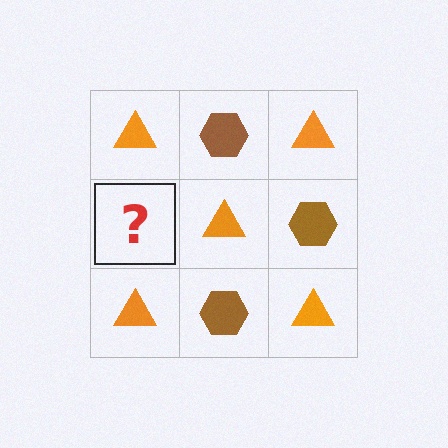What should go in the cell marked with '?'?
The missing cell should contain a brown hexagon.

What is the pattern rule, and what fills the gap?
The rule is that it alternates orange triangle and brown hexagon in a checkerboard pattern. The gap should be filled with a brown hexagon.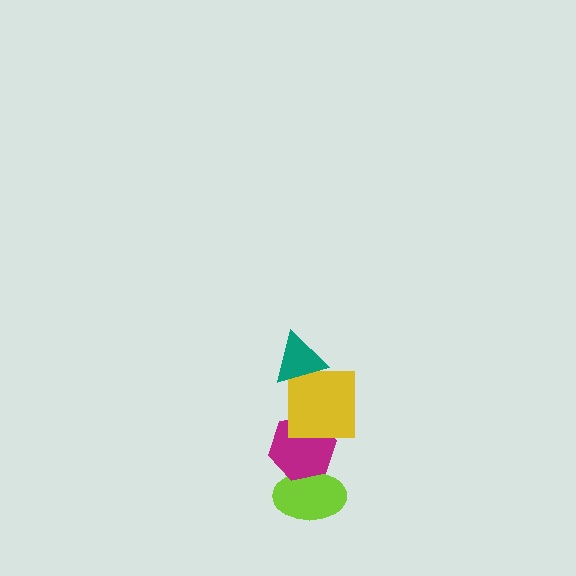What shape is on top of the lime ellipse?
The magenta hexagon is on top of the lime ellipse.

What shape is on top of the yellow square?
The teal triangle is on top of the yellow square.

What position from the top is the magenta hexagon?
The magenta hexagon is 3rd from the top.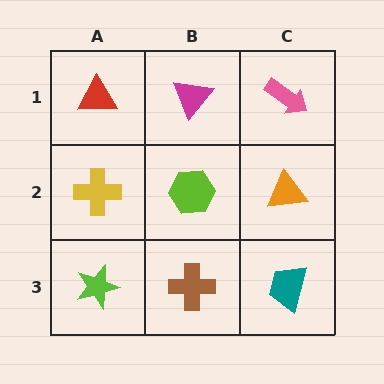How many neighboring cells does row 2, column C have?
3.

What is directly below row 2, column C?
A teal trapezoid.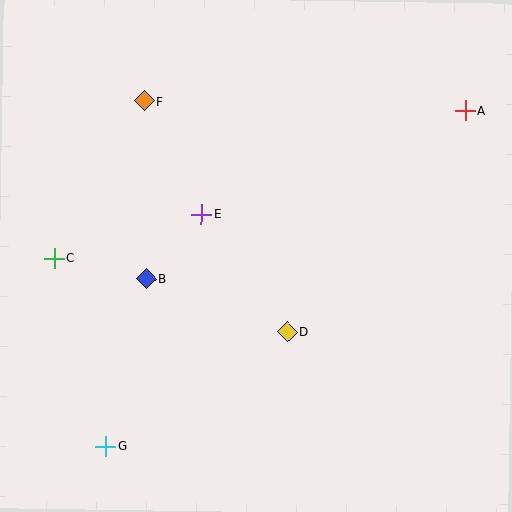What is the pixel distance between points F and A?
The distance between F and A is 321 pixels.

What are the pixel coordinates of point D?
Point D is at (287, 332).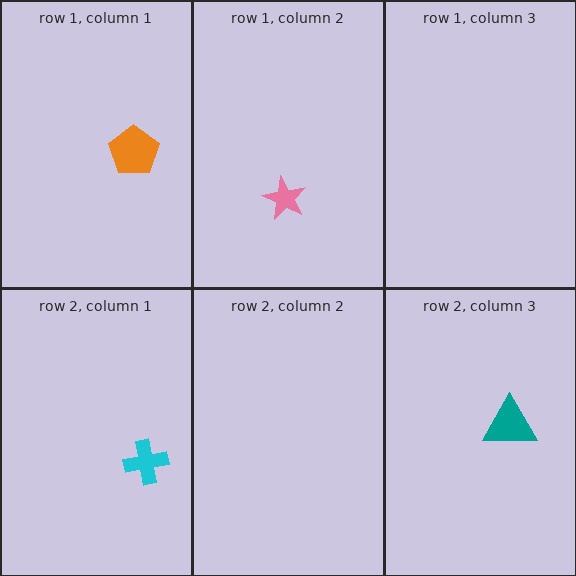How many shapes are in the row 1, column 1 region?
1.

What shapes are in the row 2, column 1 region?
The cyan cross.